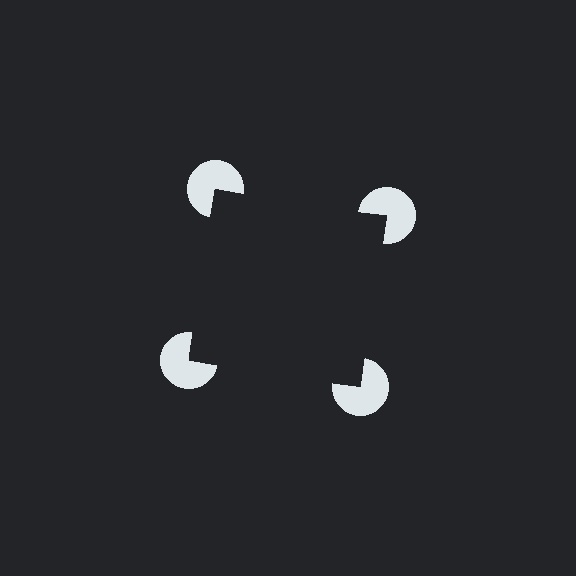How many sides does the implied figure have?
4 sides.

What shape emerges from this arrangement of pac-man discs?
An illusory square — its edges are inferred from the aligned wedge cuts in the pac-man discs, not physically drawn.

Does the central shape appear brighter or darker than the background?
It typically appears slightly darker than the background, even though no actual brightness change is drawn.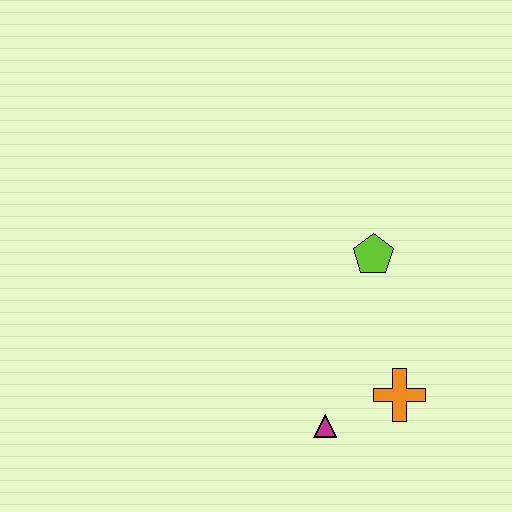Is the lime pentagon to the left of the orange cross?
Yes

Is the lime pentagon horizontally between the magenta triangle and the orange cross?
Yes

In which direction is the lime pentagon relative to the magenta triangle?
The lime pentagon is above the magenta triangle.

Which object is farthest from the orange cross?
The lime pentagon is farthest from the orange cross.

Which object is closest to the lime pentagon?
The orange cross is closest to the lime pentagon.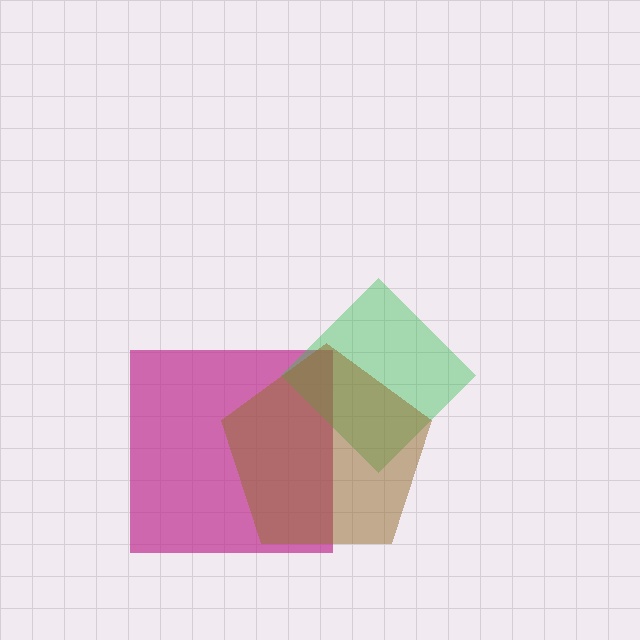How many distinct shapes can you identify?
There are 3 distinct shapes: a magenta square, a green diamond, a brown pentagon.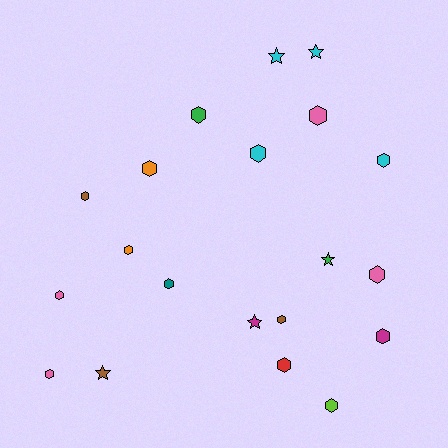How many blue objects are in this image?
There are no blue objects.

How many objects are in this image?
There are 20 objects.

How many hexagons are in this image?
There are 15 hexagons.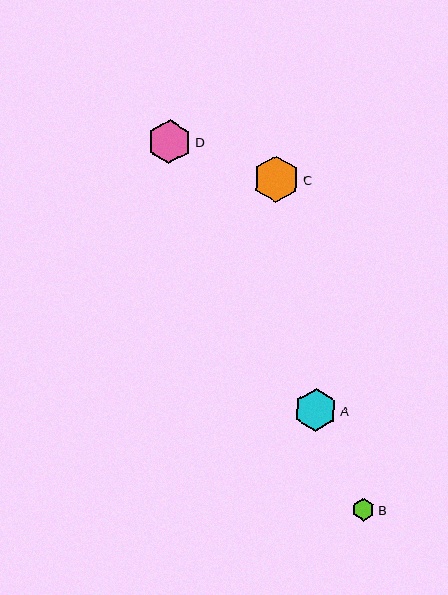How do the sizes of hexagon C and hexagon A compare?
Hexagon C and hexagon A are approximately the same size.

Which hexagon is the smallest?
Hexagon B is the smallest with a size of approximately 23 pixels.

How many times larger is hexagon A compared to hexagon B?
Hexagon A is approximately 1.9 times the size of hexagon B.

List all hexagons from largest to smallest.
From largest to smallest: C, D, A, B.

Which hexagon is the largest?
Hexagon C is the largest with a size of approximately 46 pixels.